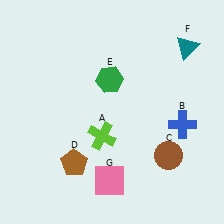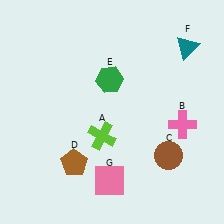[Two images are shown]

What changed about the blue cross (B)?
In Image 1, B is blue. In Image 2, it changed to pink.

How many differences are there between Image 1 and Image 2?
There is 1 difference between the two images.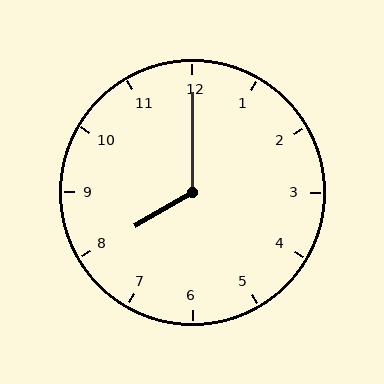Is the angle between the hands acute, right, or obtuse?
It is obtuse.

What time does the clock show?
8:00.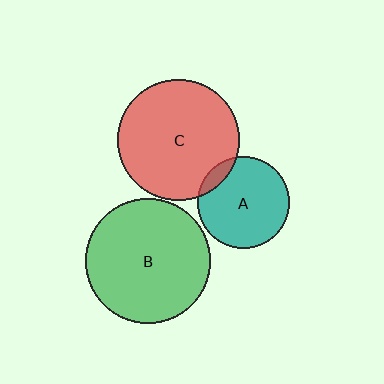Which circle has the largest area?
Circle B (green).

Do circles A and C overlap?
Yes.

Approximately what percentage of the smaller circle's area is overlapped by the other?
Approximately 10%.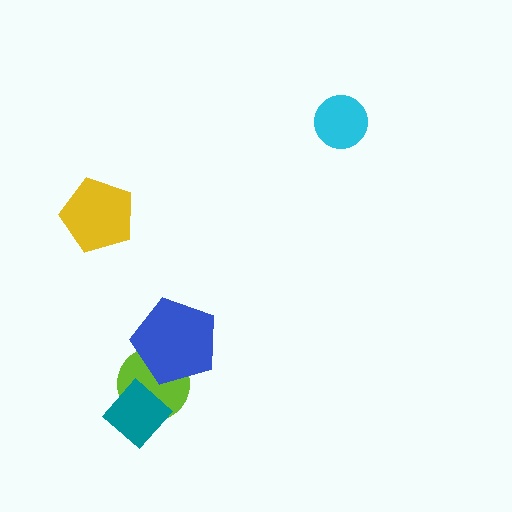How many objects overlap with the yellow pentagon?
0 objects overlap with the yellow pentagon.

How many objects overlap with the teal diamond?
1 object overlaps with the teal diamond.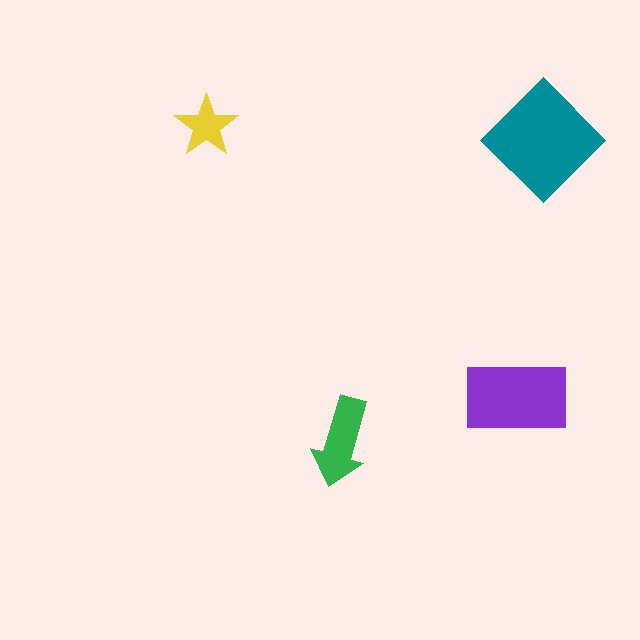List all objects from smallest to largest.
The yellow star, the green arrow, the purple rectangle, the teal diamond.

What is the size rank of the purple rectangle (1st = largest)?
2nd.